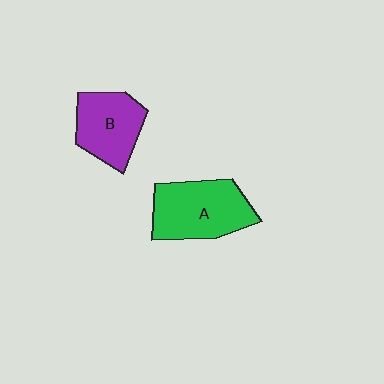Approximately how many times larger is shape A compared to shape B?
Approximately 1.3 times.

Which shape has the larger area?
Shape A (green).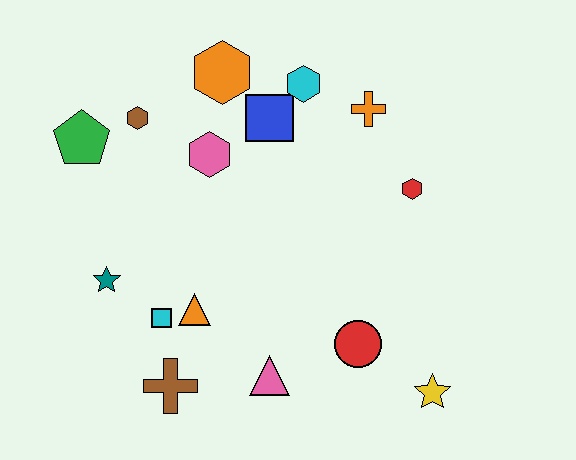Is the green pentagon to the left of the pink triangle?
Yes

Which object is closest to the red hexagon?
The orange cross is closest to the red hexagon.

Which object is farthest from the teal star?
The yellow star is farthest from the teal star.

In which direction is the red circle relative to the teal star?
The red circle is to the right of the teal star.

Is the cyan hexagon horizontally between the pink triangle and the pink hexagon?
No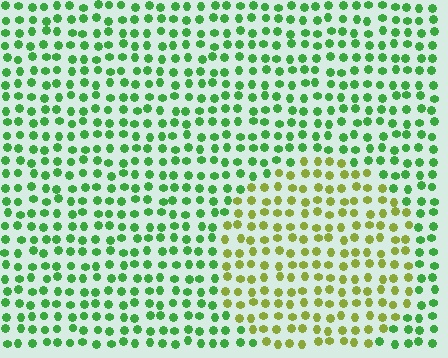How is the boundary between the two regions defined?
The boundary is defined purely by a slight shift in hue (about 46 degrees). Spacing, size, and orientation are identical on both sides.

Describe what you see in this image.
The image is filled with small green elements in a uniform arrangement. A circle-shaped region is visible where the elements are tinted to a slightly different hue, forming a subtle color boundary.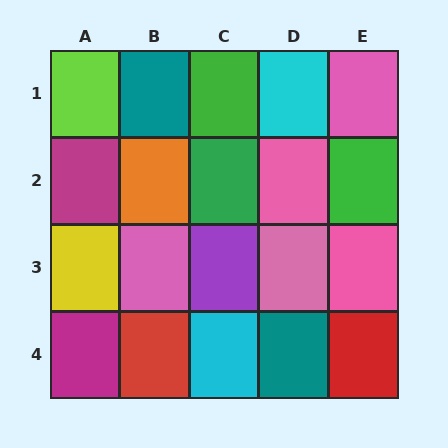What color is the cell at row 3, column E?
Pink.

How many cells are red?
2 cells are red.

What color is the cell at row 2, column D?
Pink.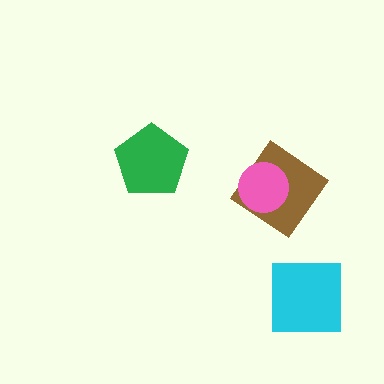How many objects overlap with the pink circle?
1 object overlaps with the pink circle.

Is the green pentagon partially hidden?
No, no other shape covers it.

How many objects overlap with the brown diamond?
1 object overlaps with the brown diamond.